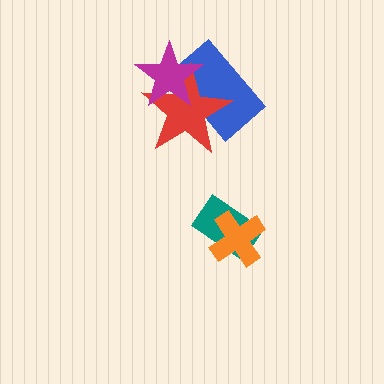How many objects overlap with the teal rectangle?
1 object overlaps with the teal rectangle.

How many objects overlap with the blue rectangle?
2 objects overlap with the blue rectangle.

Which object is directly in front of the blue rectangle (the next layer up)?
The red star is directly in front of the blue rectangle.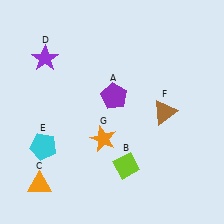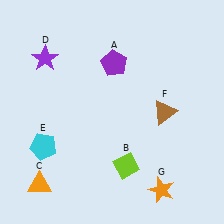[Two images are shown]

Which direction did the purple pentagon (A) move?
The purple pentagon (A) moved up.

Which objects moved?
The objects that moved are: the purple pentagon (A), the orange star (G).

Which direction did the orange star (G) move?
The orange star (G) moved right.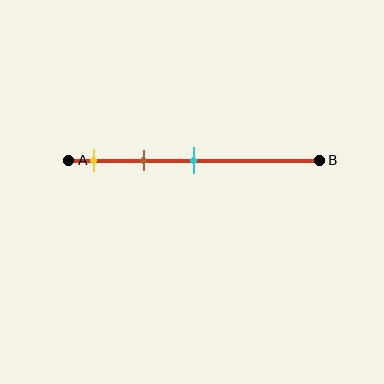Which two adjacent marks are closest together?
The yellow and brown marks are the closest adjacent pair.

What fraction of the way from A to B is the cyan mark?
The cyan mark is approximately 50% (0.5) of the way from A to B.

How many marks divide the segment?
There are 3 marks dividing the segment.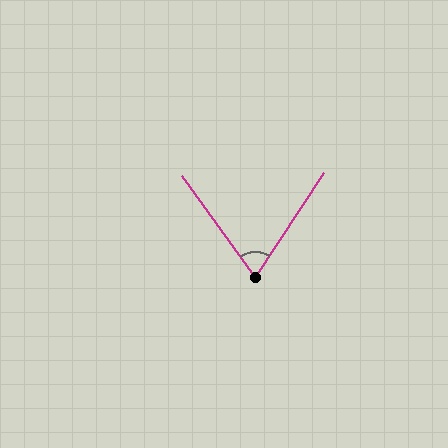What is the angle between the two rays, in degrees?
Approximately 69 degrees.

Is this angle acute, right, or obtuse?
It is acute.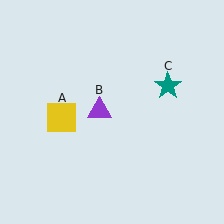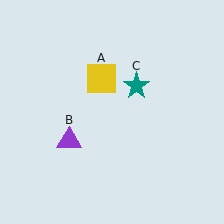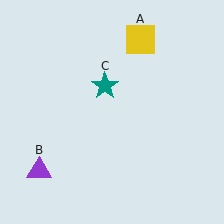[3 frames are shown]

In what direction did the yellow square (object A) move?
The yellow square (object A) moved up and to the right.